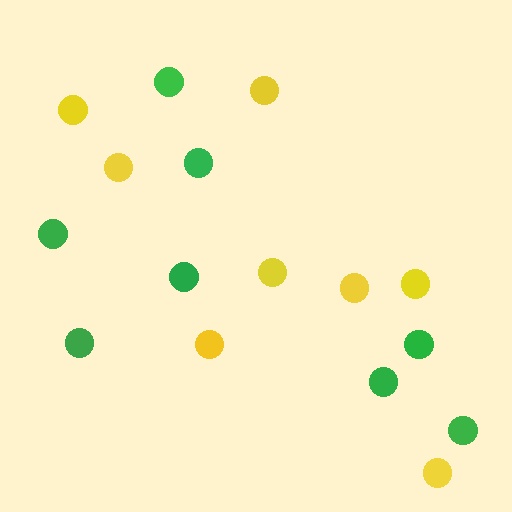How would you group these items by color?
There are 2 groups: one group of green circles (8) and one group of yellow circles (8).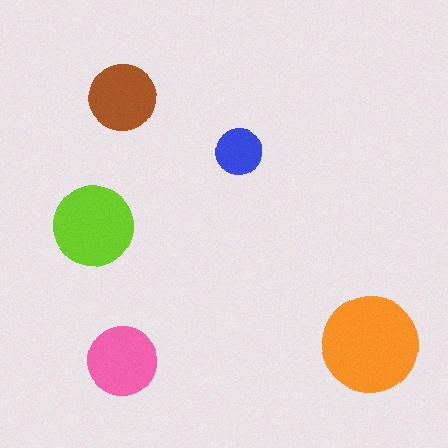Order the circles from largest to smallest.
the orange one, the lime one, the pink one, the brown one, the blue one.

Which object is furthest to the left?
The lime circle is leftmost.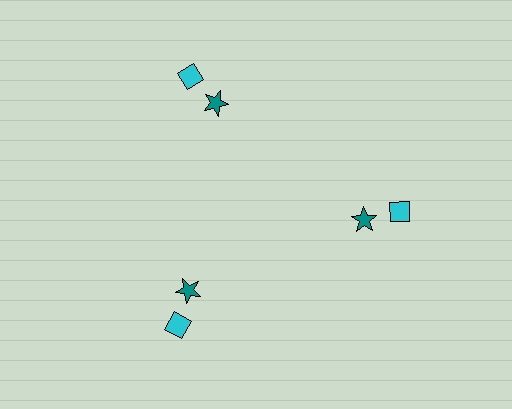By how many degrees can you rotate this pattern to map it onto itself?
The pattern maps onto itself every 120 degrees of rotation.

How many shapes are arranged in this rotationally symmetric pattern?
There are 6 shapes, arranged in 3 groups of 2.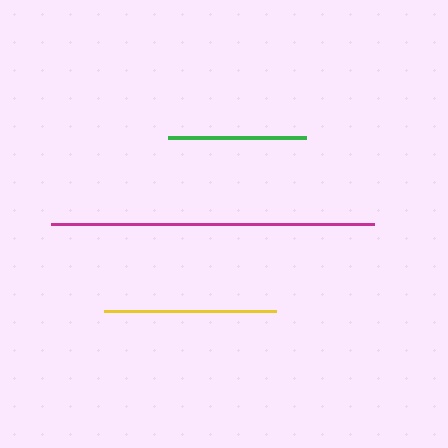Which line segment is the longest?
The magenta line is the longest at approximately 324 pixels.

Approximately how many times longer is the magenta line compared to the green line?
The magenta line is approximately 2.3 times the length of the green line.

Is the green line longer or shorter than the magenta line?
The magenta line is longer than the green line.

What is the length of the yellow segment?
The yellow segment is approximately 172 pixels long.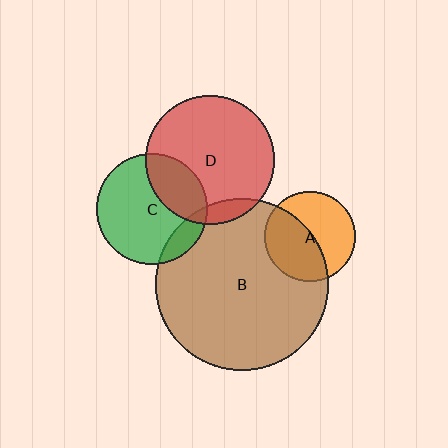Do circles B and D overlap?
Yes.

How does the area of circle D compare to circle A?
Approximately 2.1 times.